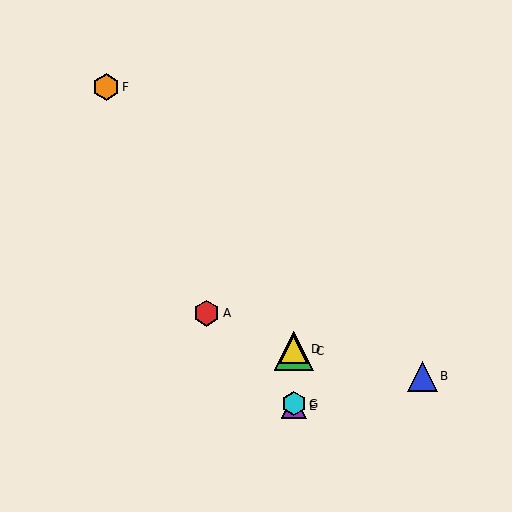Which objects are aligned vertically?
Objects C, D, E, G are aligned vertically.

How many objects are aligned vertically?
4 objects (C, D, E, G) are aligned vertically.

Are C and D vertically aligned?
Yes, both are at x≈294.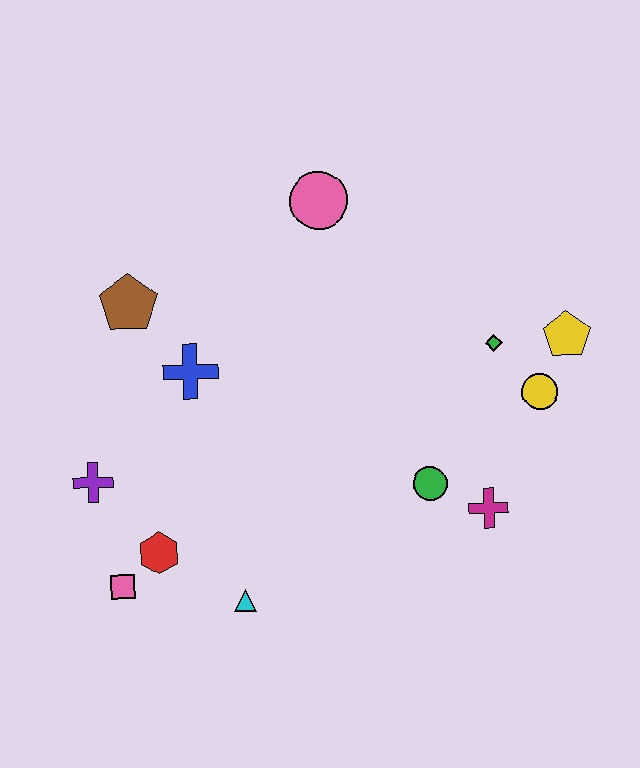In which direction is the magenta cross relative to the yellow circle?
The magenta cross is below the yellow circle.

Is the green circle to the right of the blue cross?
Yes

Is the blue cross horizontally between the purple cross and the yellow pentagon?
Yes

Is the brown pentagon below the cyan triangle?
No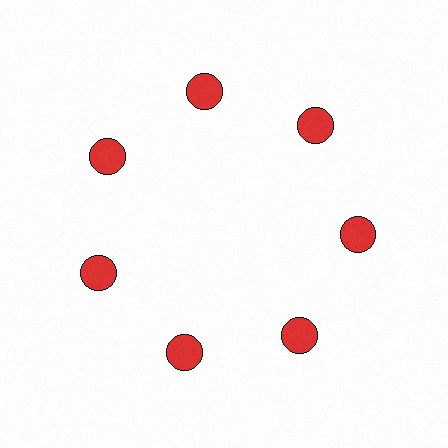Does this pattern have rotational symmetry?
Yes, this pattern has 7-fold rotational symmetry. It looks the same after rotating 51 degrees around the center.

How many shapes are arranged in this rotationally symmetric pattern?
There are 7 shapes, arranged in 7 groups of 1.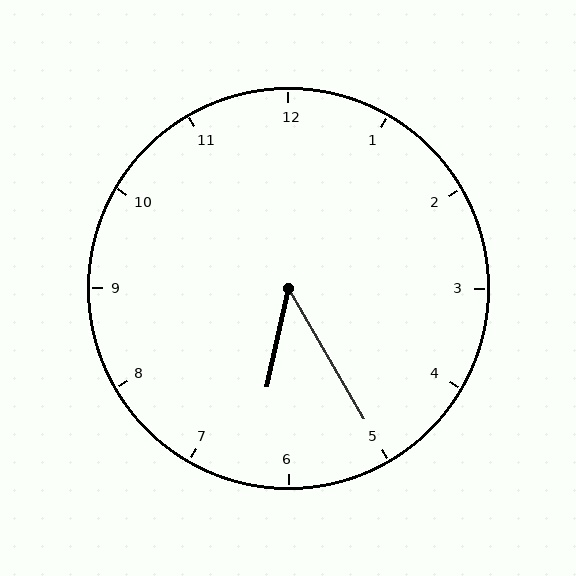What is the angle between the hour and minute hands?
Approximately 42 degrees.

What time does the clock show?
6:25.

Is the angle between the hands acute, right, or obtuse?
It is acute.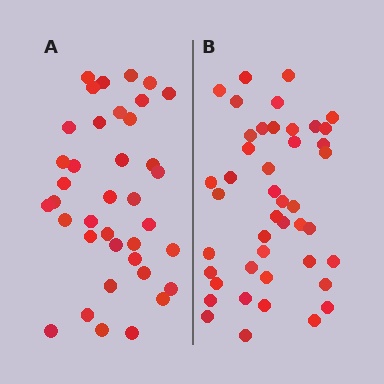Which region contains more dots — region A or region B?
Region B (the right region) has more dots.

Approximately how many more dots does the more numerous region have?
Region B has about 6 more dots than region A.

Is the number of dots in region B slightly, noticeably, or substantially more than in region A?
Region B has only slightly more — the two regions are fairly close. The ratio is roughly 1.2 to 1.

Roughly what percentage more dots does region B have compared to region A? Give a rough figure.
About 15% more.